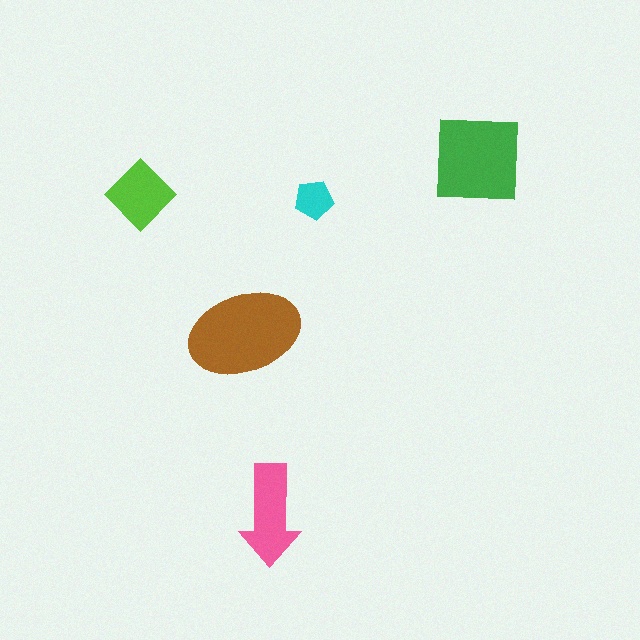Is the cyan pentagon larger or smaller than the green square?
Smaller.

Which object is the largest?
The brown ellipse.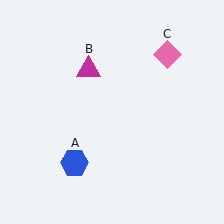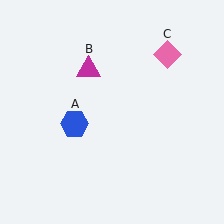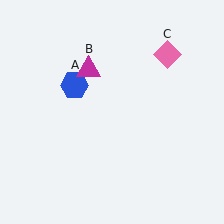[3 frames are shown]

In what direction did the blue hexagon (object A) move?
The blue hexagon (object A) moved up.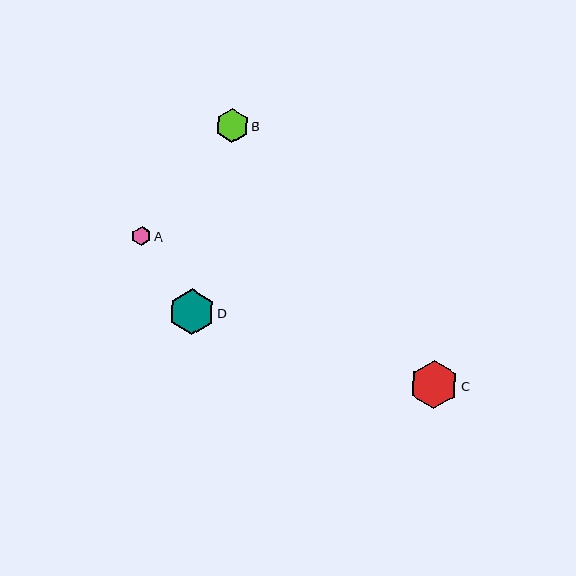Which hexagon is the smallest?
Hexagon A is the smallest with a size of approximately 20 pixels.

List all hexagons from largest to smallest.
From largest to smallest: C, D, B, A.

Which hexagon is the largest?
Hexagon C is the largest with a size of approximately 48 pixels.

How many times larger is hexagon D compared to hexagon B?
Hexagon D is approximately 1.4 times the size of hexagon B.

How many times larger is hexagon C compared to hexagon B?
Hexagon C is approximately 1.4 times the size of hexagon B.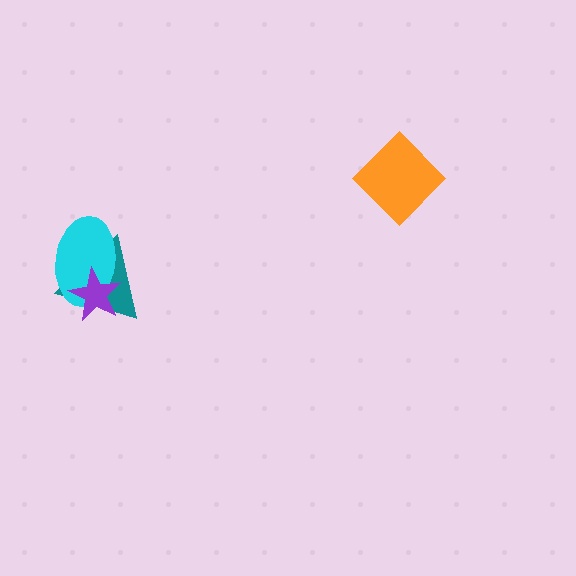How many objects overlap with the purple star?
2 objects overlap with the purple star.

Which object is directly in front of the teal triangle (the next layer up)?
The cyan ellipse is directly in front of the teal triangle.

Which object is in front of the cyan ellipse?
The purple star is in front of the cyan ellipse.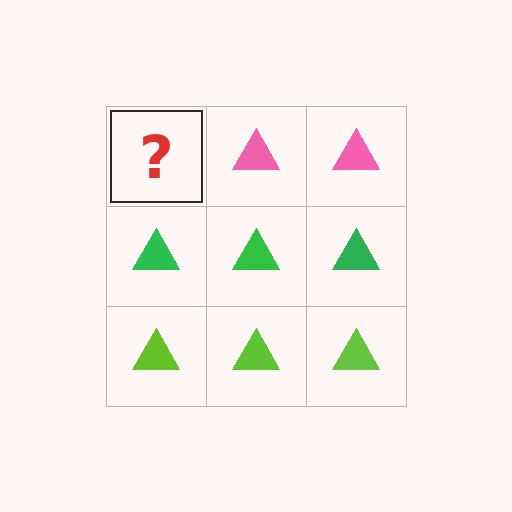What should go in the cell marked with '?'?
The missing cell should contain a pink triangle.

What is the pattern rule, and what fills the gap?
The rule is that each row has a consistent color. The gap should be filled with a pink triangle.